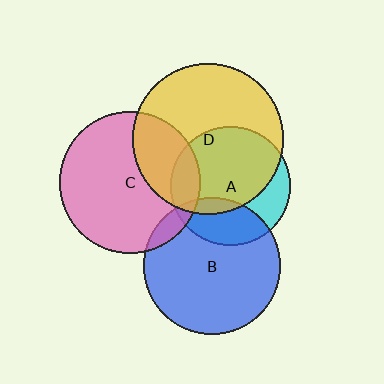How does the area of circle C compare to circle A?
Approximately 1.4 times.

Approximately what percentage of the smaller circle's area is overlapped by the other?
Approximately 30%.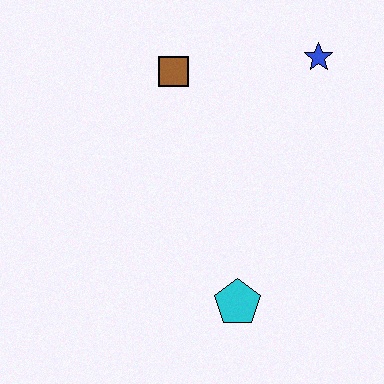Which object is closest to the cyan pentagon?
The brown square is closest to the cyan pentagon.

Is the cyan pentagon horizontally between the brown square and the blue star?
Yes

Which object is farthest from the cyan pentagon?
The blue star is farthest from the cyan pentagon.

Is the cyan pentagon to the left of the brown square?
No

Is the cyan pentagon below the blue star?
Yes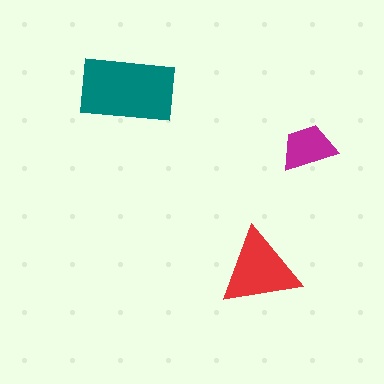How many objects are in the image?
There are 3 objects in the image.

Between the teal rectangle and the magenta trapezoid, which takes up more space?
The teal rectangle.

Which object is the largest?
The teal rectangle.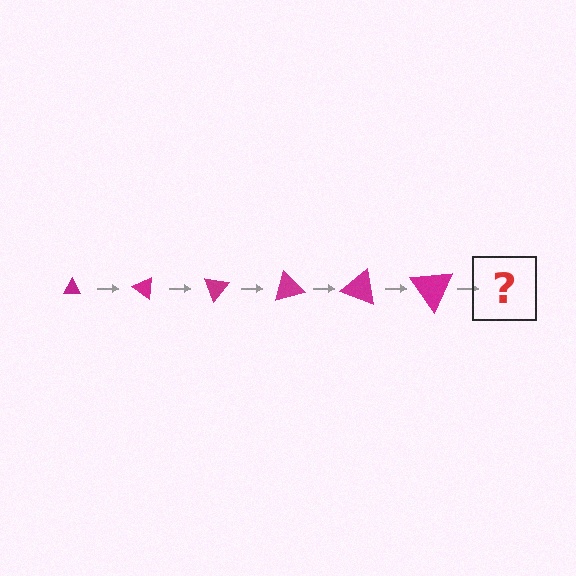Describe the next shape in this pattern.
It should be a triangle, larger than the previous one and rotated 210 degrees from the start.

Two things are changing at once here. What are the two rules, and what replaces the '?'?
The two rules are that the triangle grows larger each step and it rotates 35 degrees each step. The '?' should be a triangle, larger than the previous one and rotated 210 degrees from the start.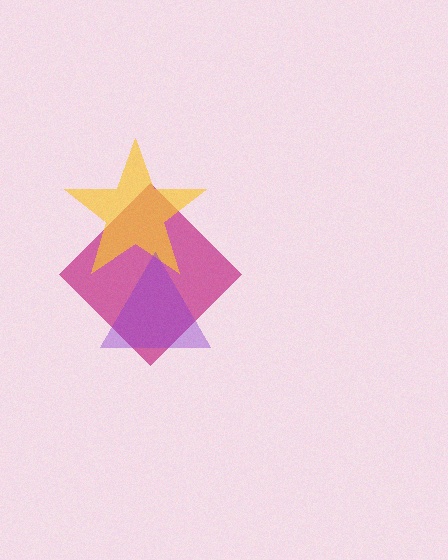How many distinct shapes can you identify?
There are 3 distinct shapes: a magenta diamond, a yellow star, a purple triangle.